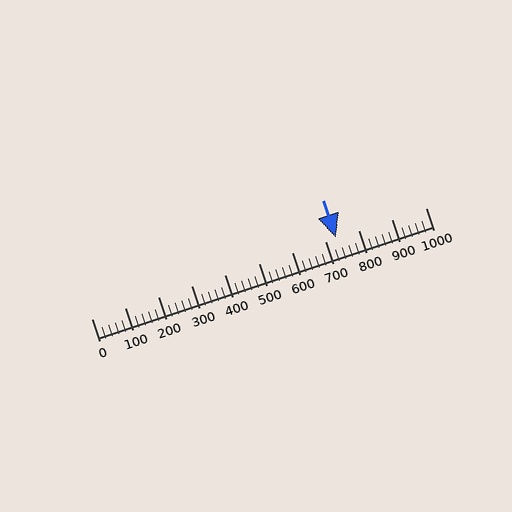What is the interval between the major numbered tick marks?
The major tick marks are spaced 100 units apart.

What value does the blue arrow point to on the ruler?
The blue arrow points to approximately 731.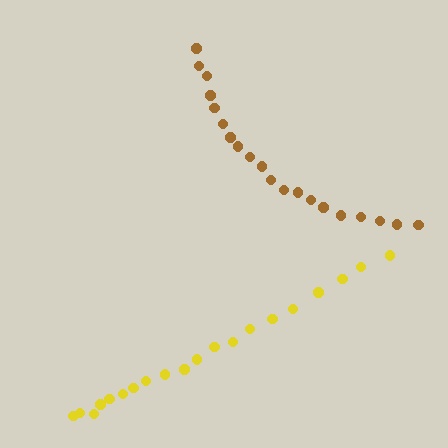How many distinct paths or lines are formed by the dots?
There are 2 distinct paths.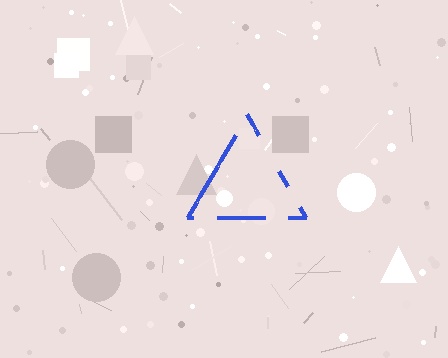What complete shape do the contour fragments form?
The contour fragments form a triangle.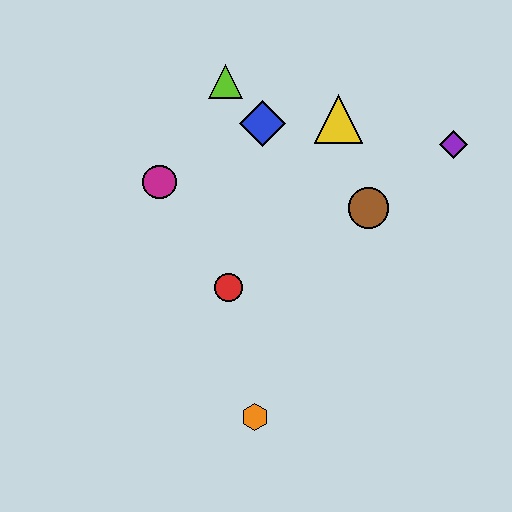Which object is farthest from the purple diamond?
The orange hexagon is farthest from the purple diamond.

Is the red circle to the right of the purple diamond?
No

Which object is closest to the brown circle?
The yellow triangle is closest to the brown circle.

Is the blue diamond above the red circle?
Yes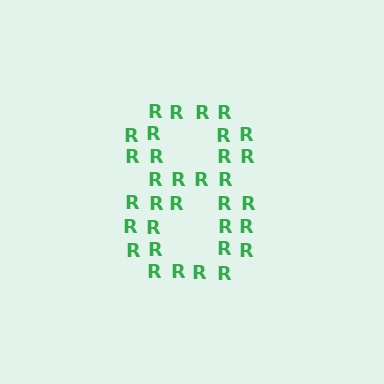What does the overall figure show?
The overall figure shows the digit 8.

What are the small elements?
The small elements are letter R's.